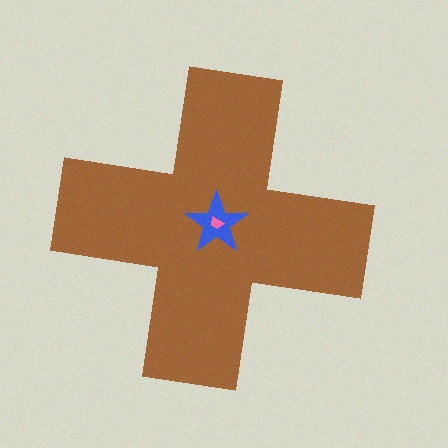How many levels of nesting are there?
3.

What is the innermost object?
The pink trapezoid.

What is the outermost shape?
The brown cross.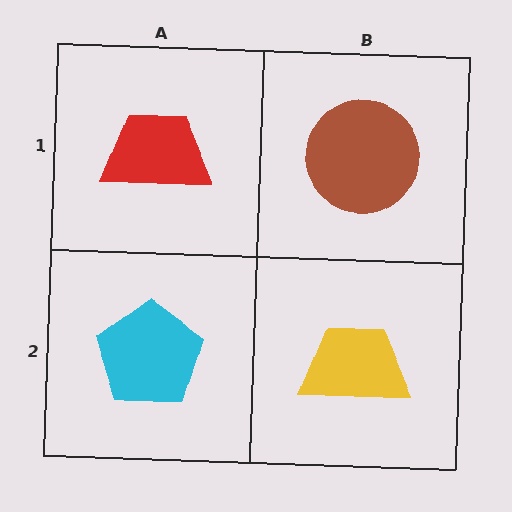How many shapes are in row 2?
2 shapes.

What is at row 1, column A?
A red trapezoid.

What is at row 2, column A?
A cyan pentagon.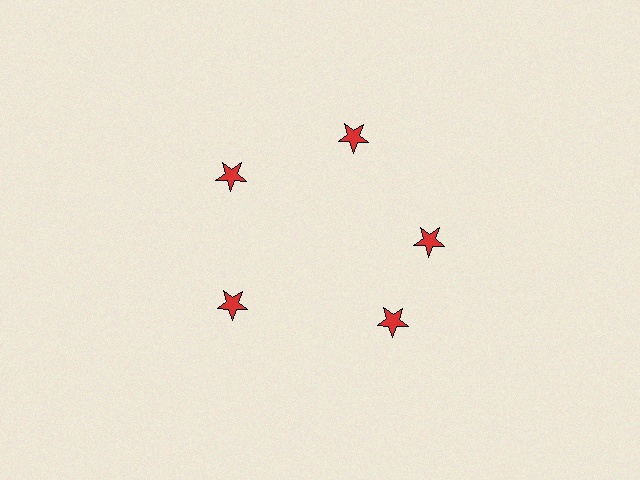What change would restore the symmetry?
The symmetry would be restored by rotating it back into even spacing with its neighbors so that all 5 stars sit at equal angles and equal distance from the center.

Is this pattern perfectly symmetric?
No. The 5 red stars are arranged in a ring, but one element near the 5 o'clock position is rotated out of alignment along the ring, breaking the 5-fold rotational symmetry.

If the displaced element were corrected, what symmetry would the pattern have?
It would have 5-fold rotational symmetry — the pattern would map onto itself every 72 degrees.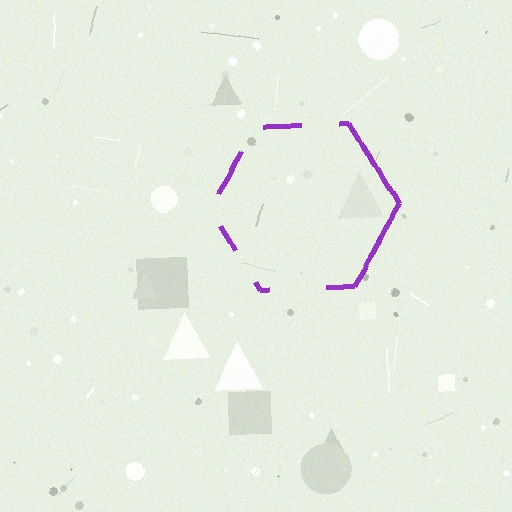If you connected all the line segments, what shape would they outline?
They would outline a hexagon.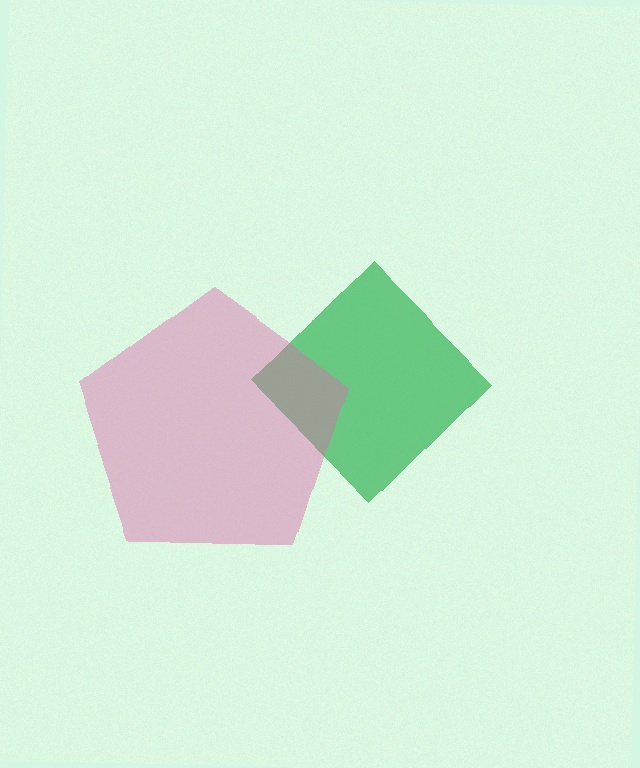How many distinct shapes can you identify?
There are 2 distinct shapes: a green diamond, a pink pentagon.